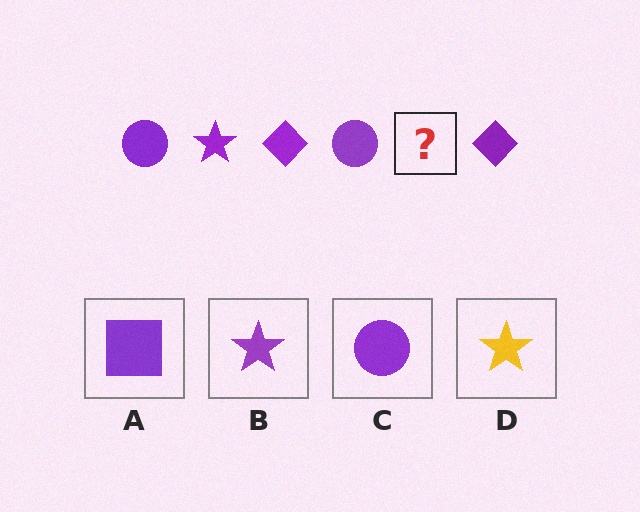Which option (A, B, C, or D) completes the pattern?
B.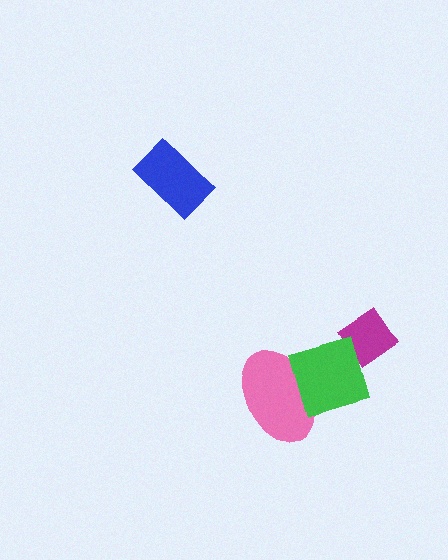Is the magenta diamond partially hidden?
Yes, it is partially covered by another shape.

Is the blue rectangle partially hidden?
No, no other shape covers it.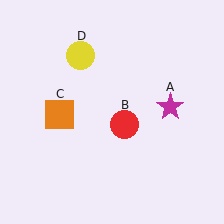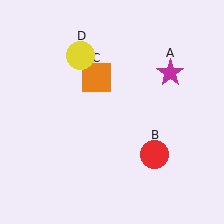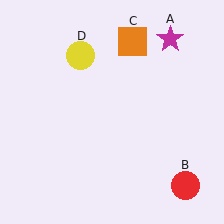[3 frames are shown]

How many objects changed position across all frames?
3 objects changed position: magenta star (object A), red circle (object B), orange square (object C).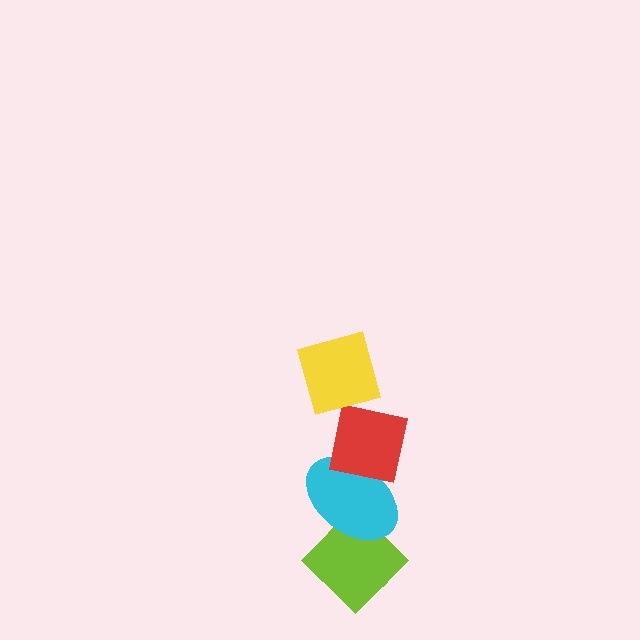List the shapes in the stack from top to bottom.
From top to bottom: the yellow diamond, the red square, the cyan ellipse, the lime diamond.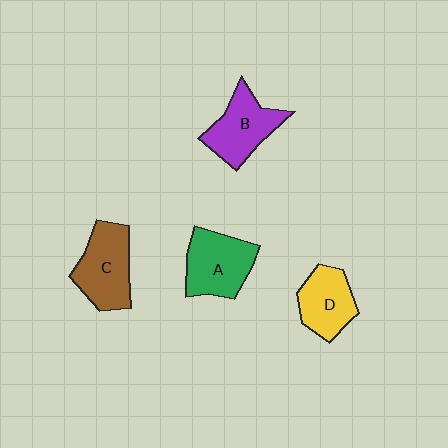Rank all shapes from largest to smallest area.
From largest to smallest: C (brown), A (green), B (purple), D (yellow).